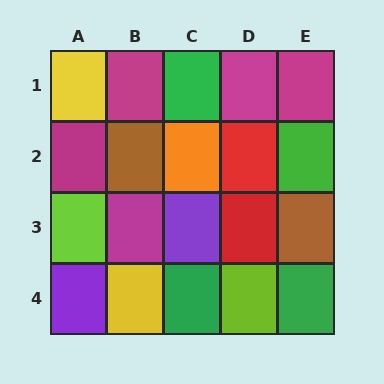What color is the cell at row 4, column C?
Green.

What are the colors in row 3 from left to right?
Lime, magenta, purple, red, brown.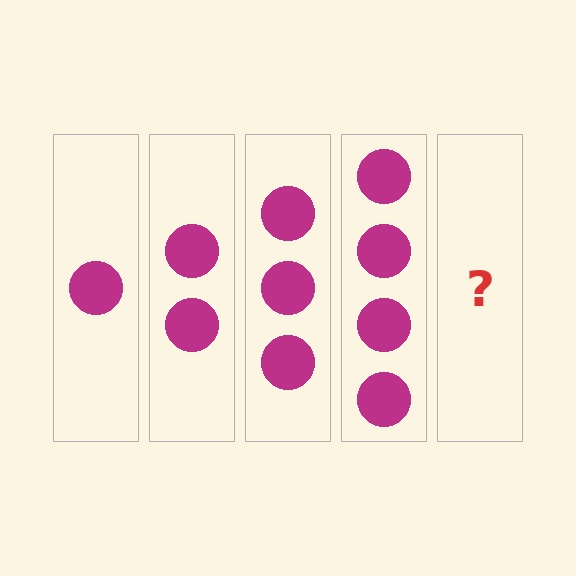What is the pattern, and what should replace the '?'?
The pattern is that each step adds one more circle. The '?' should be 5 circles.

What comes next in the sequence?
The next element should be 5 circles.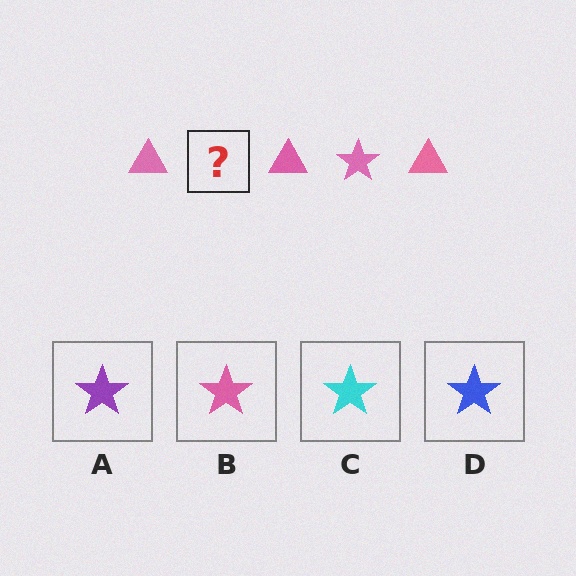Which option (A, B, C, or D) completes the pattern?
B.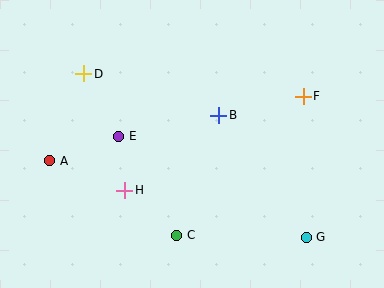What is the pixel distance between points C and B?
The distance between C and B is 127 pixels.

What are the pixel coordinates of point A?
Point A is at (50, 161).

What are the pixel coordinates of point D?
Point D is at (84, 74).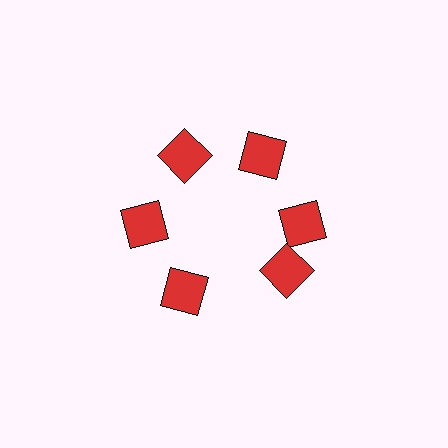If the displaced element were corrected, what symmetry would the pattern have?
It would have 6-fold rotational symmetry — the pattern would map onto itself every 60 degrees.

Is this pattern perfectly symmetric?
No. The 6 red squares are arranged in a ring, but one element near the 5 o'clock position is rotated out of alignment along the ring, breaking the 6-fold rotational symmetry.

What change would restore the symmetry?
The symmetry would be restored by rotating it back into even spacing with its neighbors so that all 6 squares sit at equal angles and equal distance from the center.